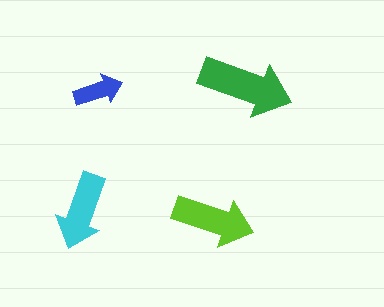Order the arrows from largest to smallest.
the green one, the lime one, the cyan one, the blue one.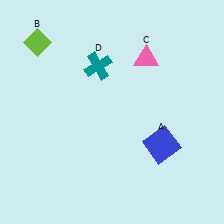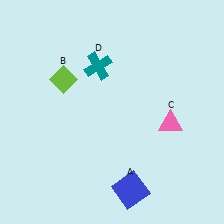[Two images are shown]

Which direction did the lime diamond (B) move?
The lime diamond (B) moved down.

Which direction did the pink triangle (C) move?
The pink triangle (C) moved down.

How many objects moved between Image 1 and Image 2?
3 objects moved between the two images.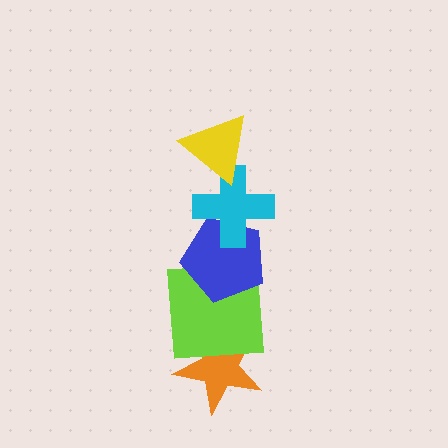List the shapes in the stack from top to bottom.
From top to bottom: the yellow triangle, the cyan cross, the blue pentagon, the lime square, the orange star.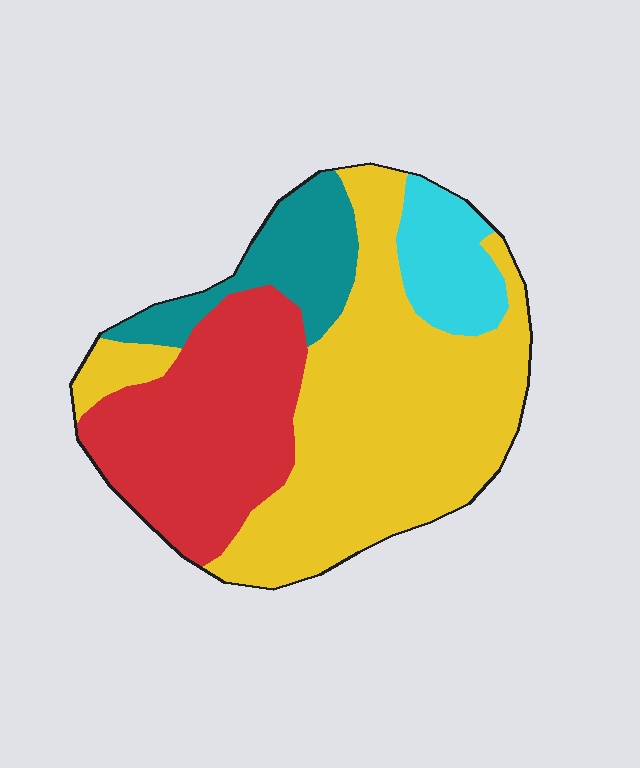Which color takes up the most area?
Yellow, at roughly 50%.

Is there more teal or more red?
Red.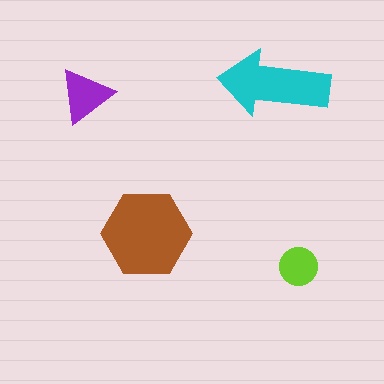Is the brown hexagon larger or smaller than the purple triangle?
Larger.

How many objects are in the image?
There are 4 objects in the image.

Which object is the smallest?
The lime circle.